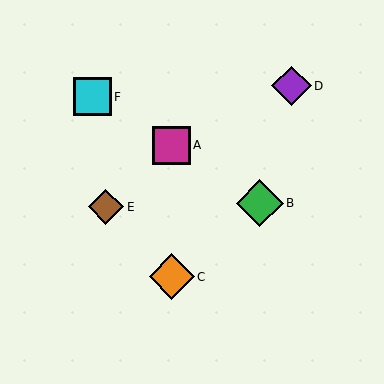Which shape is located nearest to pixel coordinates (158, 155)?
The magenta square (labeled A) at (171, 145) is nearest to that location.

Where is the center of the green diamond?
The center of the green diamond is at (260, 203).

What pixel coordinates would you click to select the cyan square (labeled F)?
Click at (92, 97) to select the cyan square F.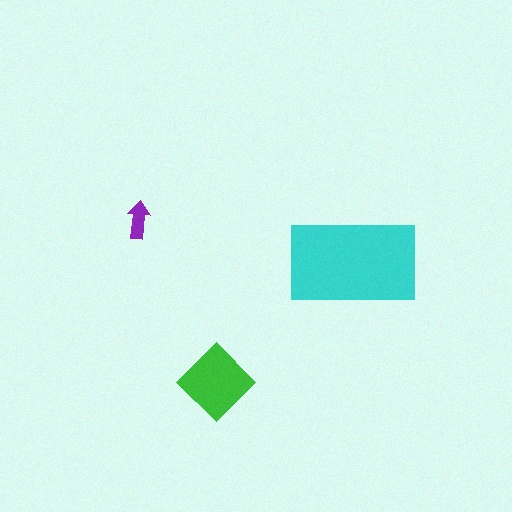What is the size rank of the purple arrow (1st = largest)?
3rd.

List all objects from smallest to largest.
The purple arrow, the green diamond, the cyan rectangle.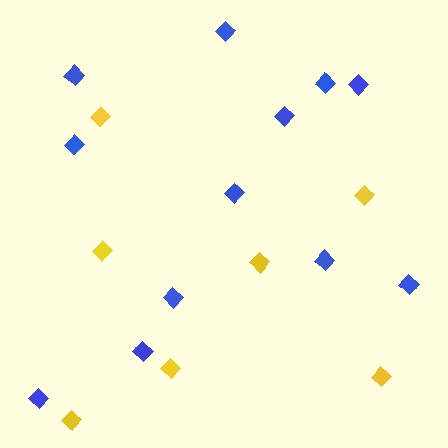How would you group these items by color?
There are 2 groups: one group of blue diamonds (12) and one group of yellow diamonds (7).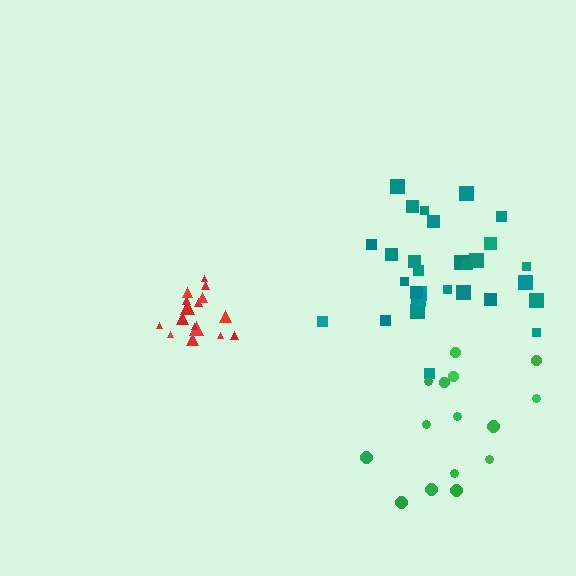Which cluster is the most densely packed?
Red.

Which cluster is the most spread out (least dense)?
Green.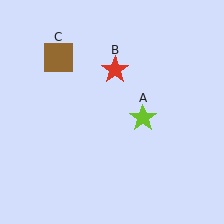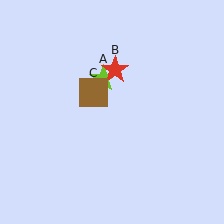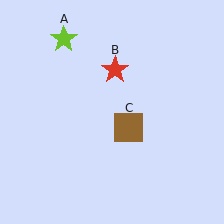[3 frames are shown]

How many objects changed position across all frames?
2 objects changed position: lime star (object A), brown square (object C).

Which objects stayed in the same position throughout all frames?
Red star (object B) remained stationary.